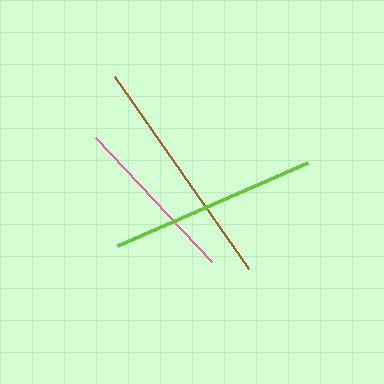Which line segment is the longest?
The brown line is the longest at approximately 234 pixels.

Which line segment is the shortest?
The pink line is the shortest at approximately 170 pixels.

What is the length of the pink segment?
The pink segment is approximately 170 pixels long.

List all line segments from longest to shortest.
From longest to shortest: brown, lime, pink.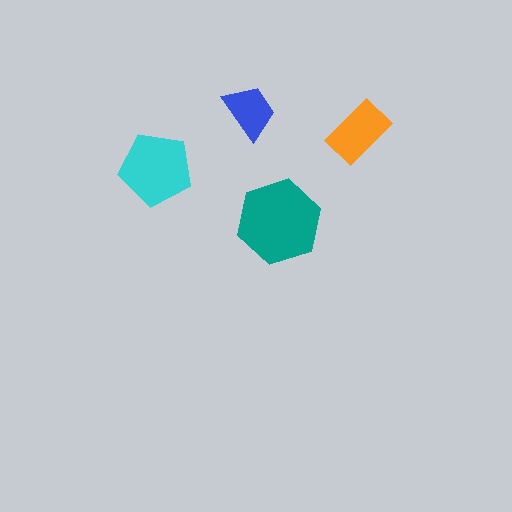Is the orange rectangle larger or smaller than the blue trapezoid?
Larger.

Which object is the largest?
The teal hexagon.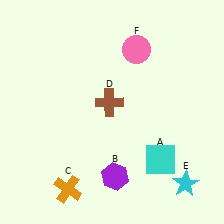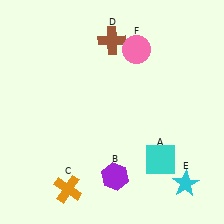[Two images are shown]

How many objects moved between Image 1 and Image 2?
1 object moved between the two images.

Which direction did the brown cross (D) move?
The brown cross (D) moved up.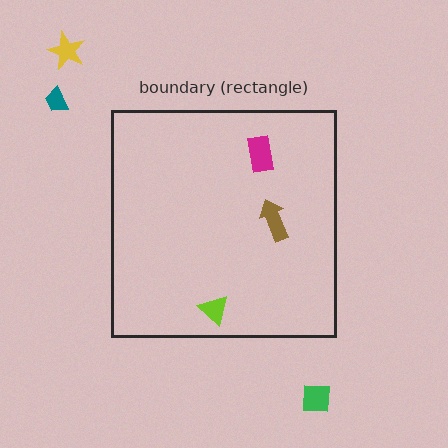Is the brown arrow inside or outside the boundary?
Inside.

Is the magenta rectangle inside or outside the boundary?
Inside.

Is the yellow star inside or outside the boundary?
Outside.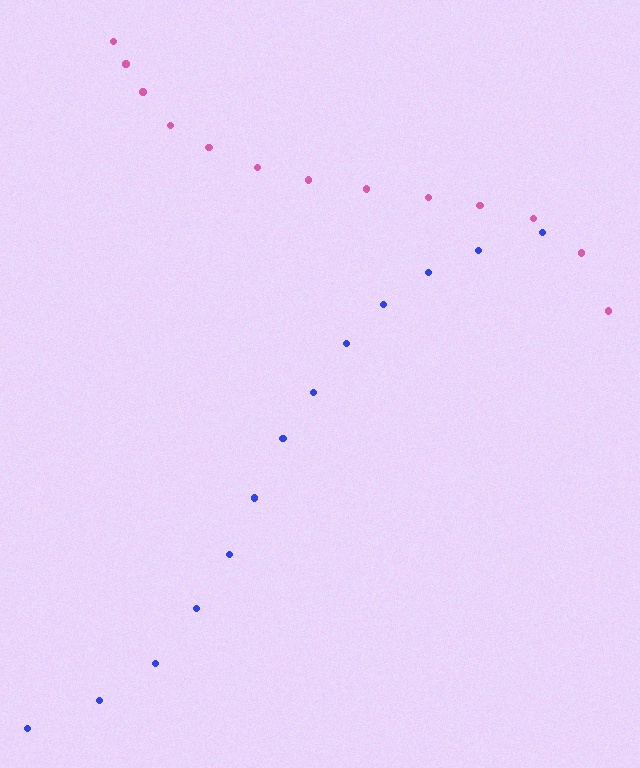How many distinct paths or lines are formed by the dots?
There are 2 distinct paths.